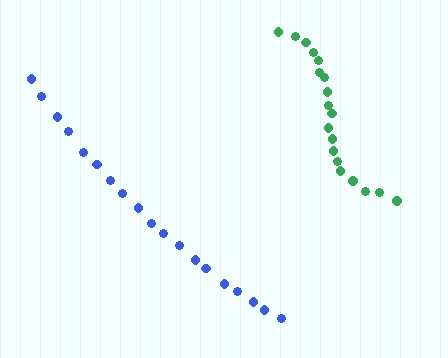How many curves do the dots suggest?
There are 2 distinct paths.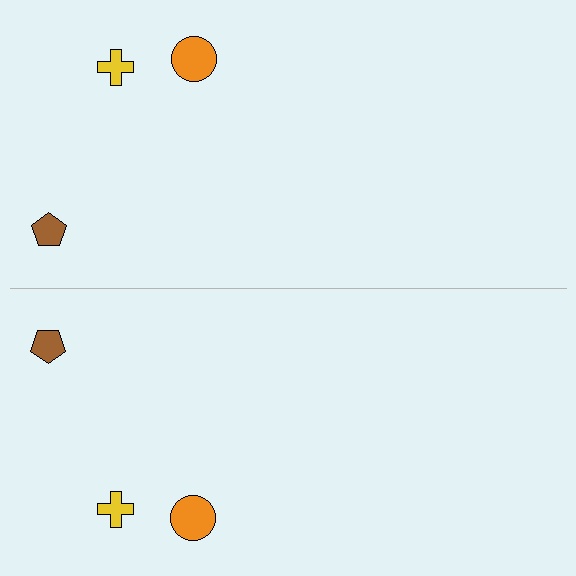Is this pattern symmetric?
Yes, this pattern has bilateral (reflection) symmetry.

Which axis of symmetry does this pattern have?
The pattern has a horizontal axis of symmetry running through the center of the image.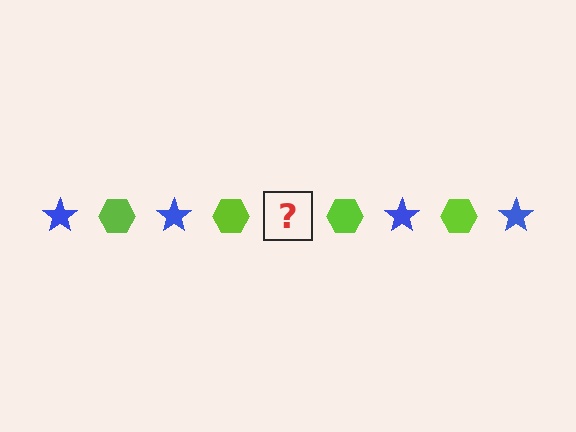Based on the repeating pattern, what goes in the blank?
The blank should be a blue star.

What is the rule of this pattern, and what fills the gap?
The rule is that the pattern alternates between blue star and lime hexagon. The gap should be filled with a blue star.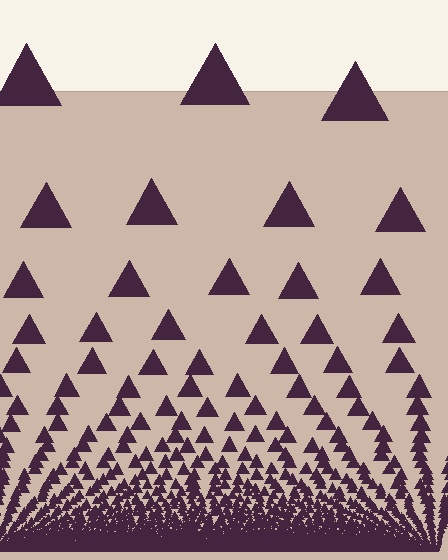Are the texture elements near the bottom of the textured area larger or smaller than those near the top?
Smaller. The gradient is inverted — elements near the bottom are smaller and denser.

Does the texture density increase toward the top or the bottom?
Density increases toward the bottom.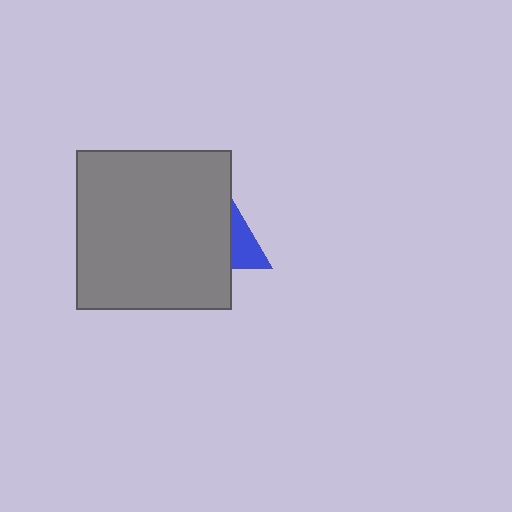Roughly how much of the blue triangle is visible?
A small part of it is visible (roughly 36%).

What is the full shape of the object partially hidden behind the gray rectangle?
The partially hidden object is a blue triangle.